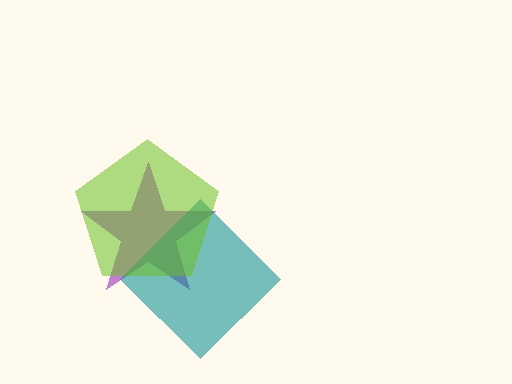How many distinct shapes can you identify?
There are 3 distinct shapes: a purple star, a teal diamond, a lime pentagon.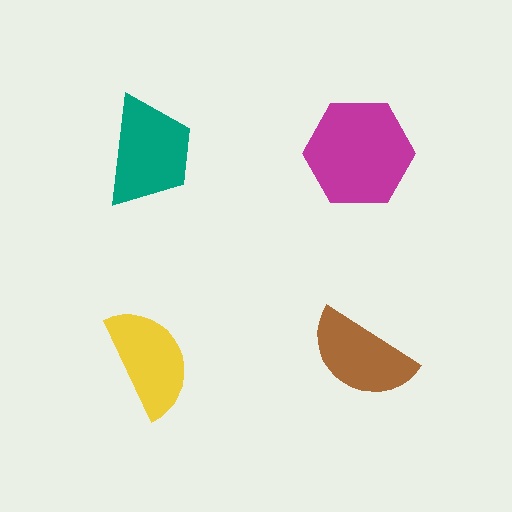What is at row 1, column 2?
A magenta hexagon.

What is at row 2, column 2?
A brown semicircle.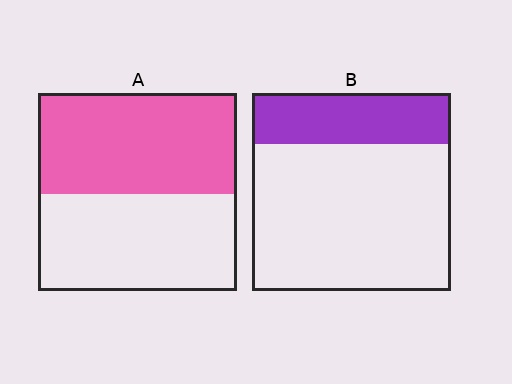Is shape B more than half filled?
No.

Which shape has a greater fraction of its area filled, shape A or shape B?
Shape A.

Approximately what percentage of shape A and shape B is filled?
A is approximately 50% and B is approximately 25%.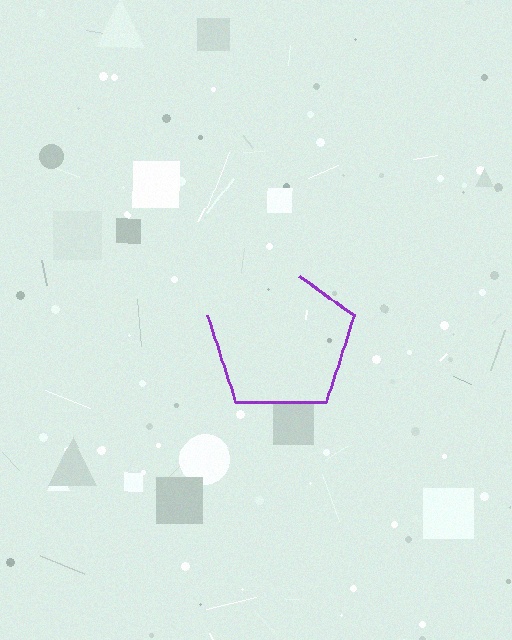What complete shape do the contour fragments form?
The contour fragments form a pentagon.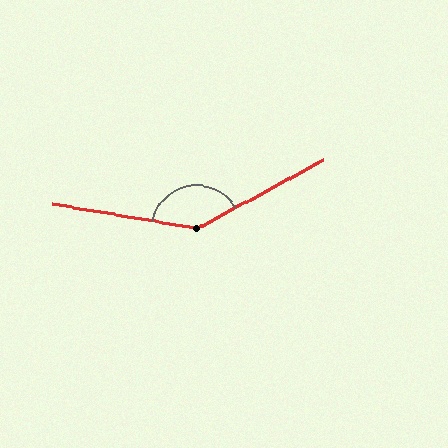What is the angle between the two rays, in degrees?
Approximately 142 degrees.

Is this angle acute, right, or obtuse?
It is obtuse.